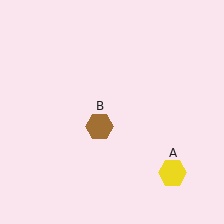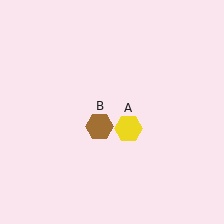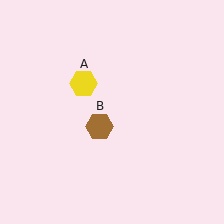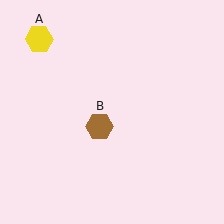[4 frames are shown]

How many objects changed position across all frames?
1 object changed position: yellow hexagon (object A).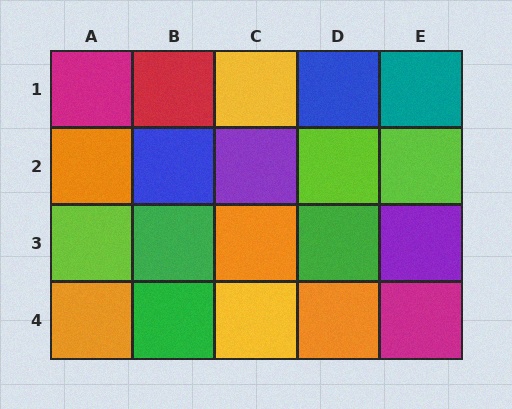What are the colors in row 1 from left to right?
Magenta, red, yellow, blue, teal.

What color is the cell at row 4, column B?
Green.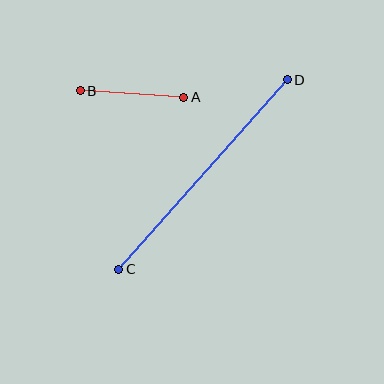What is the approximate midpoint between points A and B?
The midpoint is at approximately (132, 94) pixels.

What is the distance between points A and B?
The distance is approximately 104 pixels.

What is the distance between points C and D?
The distance is approximately 254 pixels.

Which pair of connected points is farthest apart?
Points C and D are farthest apart.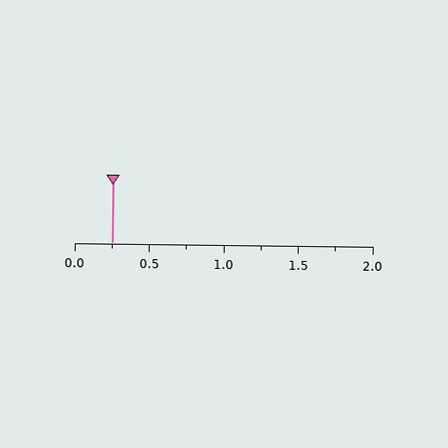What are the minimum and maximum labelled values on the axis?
The axis runs from 0.0 to 2.0.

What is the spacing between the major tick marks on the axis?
The major ticks are spaced 0.5 apart.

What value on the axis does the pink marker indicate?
The marker indicates approximately 0.25.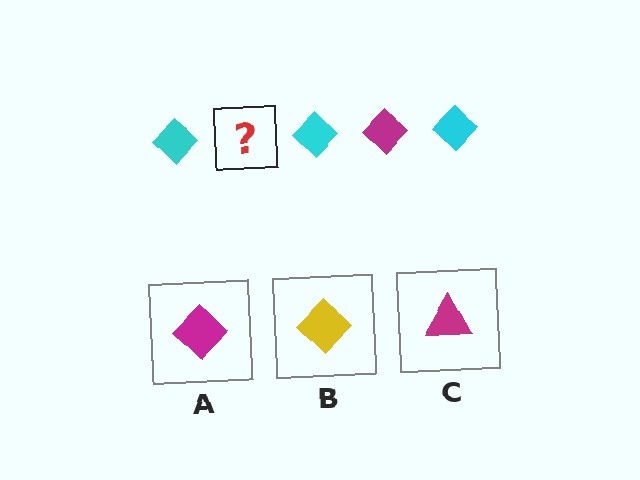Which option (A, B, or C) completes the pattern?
A.